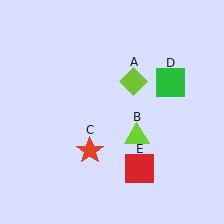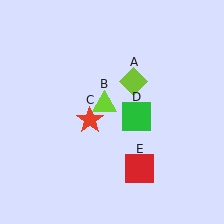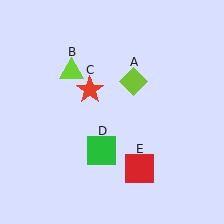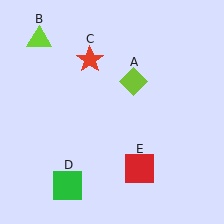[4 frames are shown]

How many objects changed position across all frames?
3 objects changed position: lime triangle (object B), red star (object C), green square (object D).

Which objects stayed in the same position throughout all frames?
Lime diamond (object A) and red square (object E) remained stationary.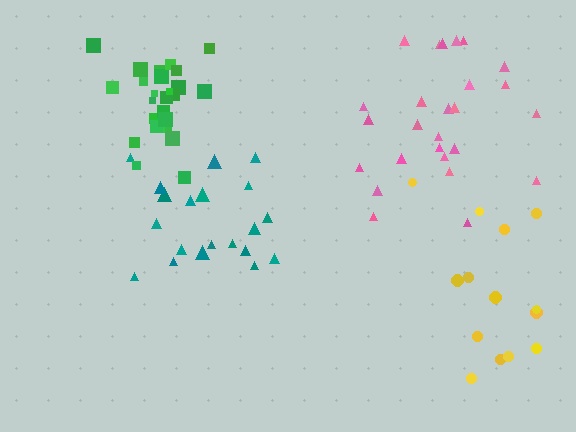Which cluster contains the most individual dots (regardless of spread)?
Green (27).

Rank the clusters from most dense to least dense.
green, teal, pink, yellow.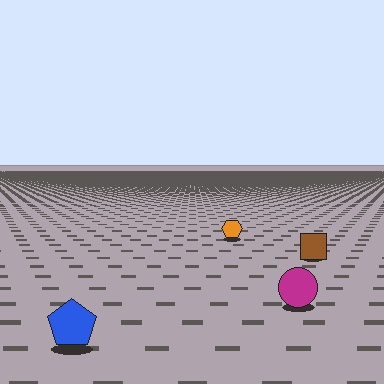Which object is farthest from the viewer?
The orange hexagon is farthest from the viewer. It appears smaller and the ground texture around it is denser.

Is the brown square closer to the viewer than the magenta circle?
No. The magenta circle is closer — you can tell from the texture gradient: the ground texture is coarser near it.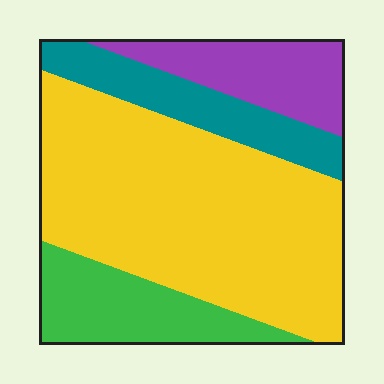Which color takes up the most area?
Yellow, at roughly 55%.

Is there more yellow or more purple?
Yellow.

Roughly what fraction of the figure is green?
Green covers 16% of the figure.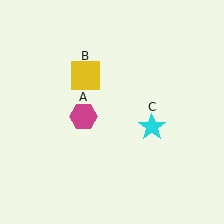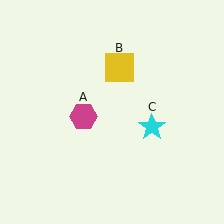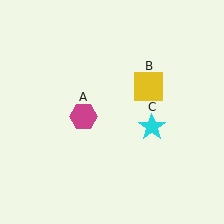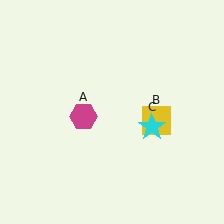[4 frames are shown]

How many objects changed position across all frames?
1 object changed position: yellow square (object B).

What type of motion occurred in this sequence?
The yellow square (object B) rotated clockwise around the center of the scene.